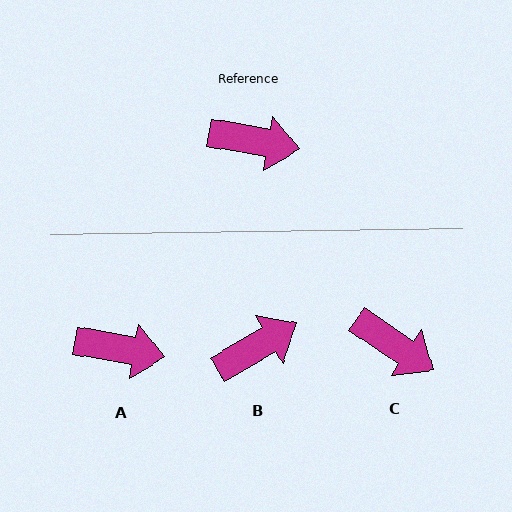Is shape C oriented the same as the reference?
No, it is off by about 24 degrees.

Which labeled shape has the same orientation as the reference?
A.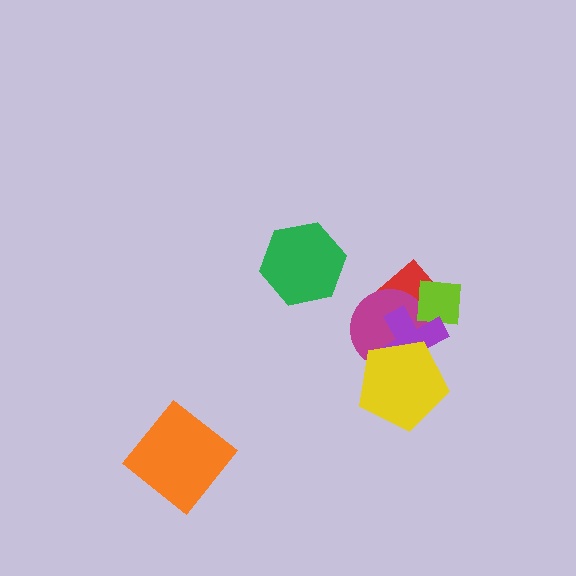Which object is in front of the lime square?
The purple cross is in front of the lime square.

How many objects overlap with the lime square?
3 objects overlap with the lime square.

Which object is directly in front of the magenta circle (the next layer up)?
The lime square is directly in front of the magenta circle.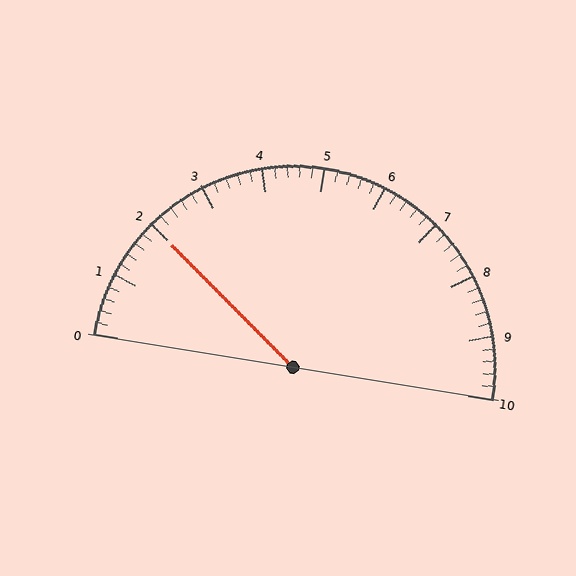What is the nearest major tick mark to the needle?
The nearest major tick mark is 2.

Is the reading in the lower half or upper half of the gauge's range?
The reading is in the lower half of the range (0 to 10).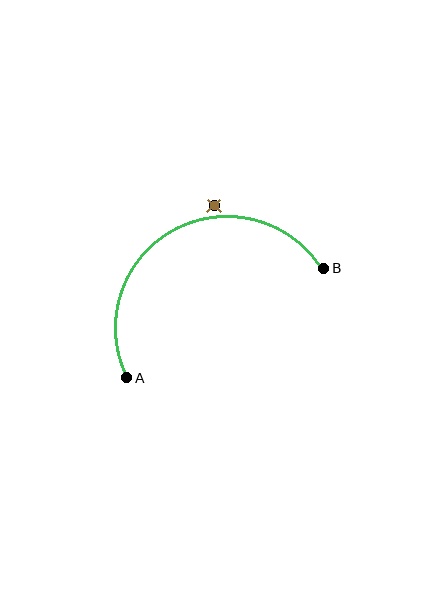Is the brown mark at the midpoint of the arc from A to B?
No — the brown mark does not lie on the arc at all. It sits slightly outside the curve.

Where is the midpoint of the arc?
The arc midpoint is the point on the curve farthest from the straight line joining A and B. It sits above that line.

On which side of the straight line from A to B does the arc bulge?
The arc bulges above the straight line connecting A and B.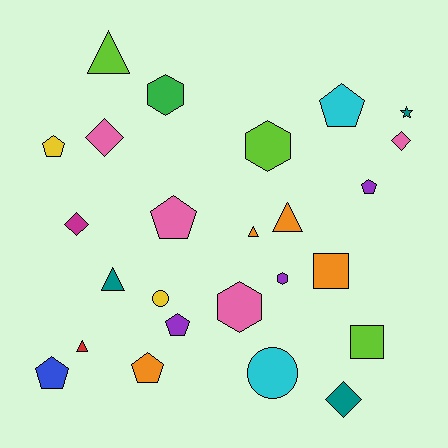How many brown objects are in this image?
There are no brown objects.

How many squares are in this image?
There are 2 squares.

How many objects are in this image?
There are 25 objects.